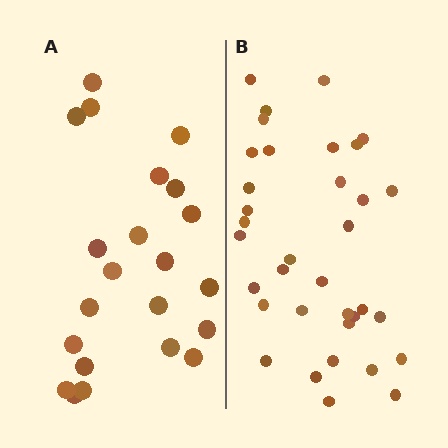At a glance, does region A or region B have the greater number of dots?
Region B (the right region) has more dots.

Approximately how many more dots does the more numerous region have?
Region B has approximately 15 more dots than region A.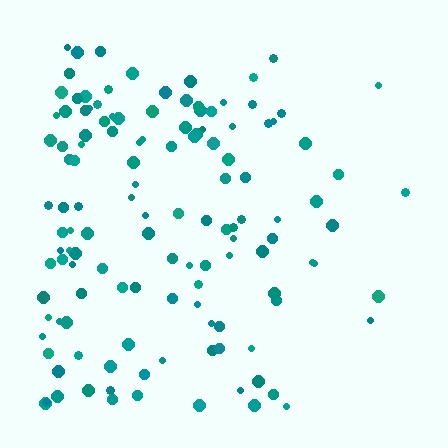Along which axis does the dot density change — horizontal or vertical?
Horizontal.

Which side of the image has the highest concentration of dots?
The left.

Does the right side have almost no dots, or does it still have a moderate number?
Still a moderate number, just noticeably fewer than the left.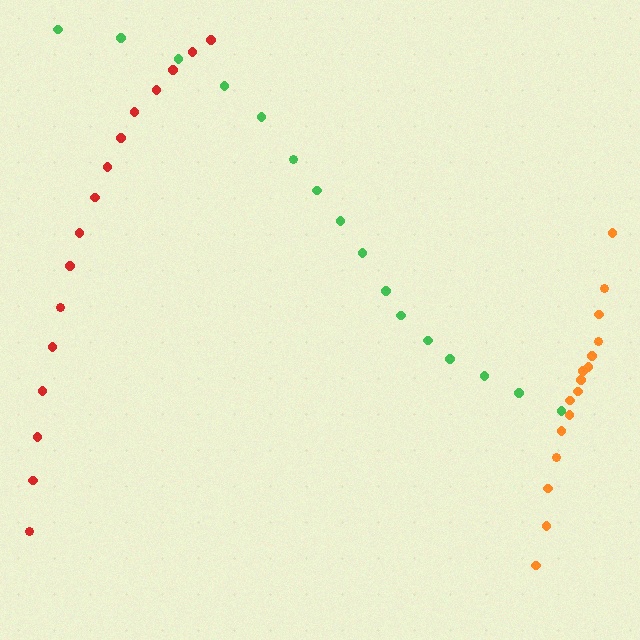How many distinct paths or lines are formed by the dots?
There are 3 distinct paths.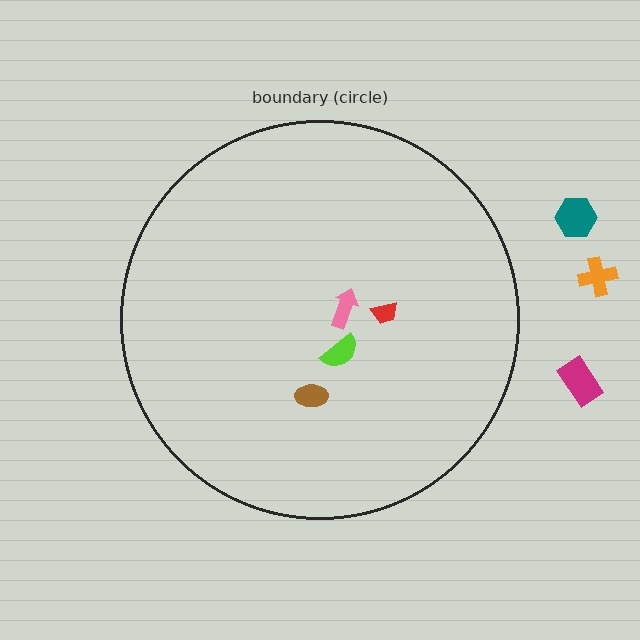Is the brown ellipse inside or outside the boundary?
Inside.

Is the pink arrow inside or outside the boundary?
Inside.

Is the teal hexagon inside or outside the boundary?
Outside.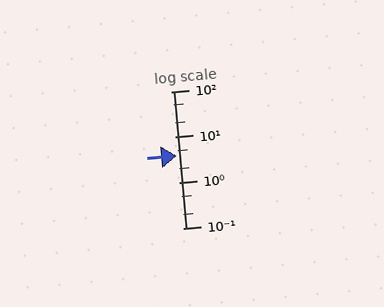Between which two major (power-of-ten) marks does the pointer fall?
The pointer is between 1 and 10.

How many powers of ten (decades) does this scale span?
The scale spans 3 decades, from 0.1 to 100.